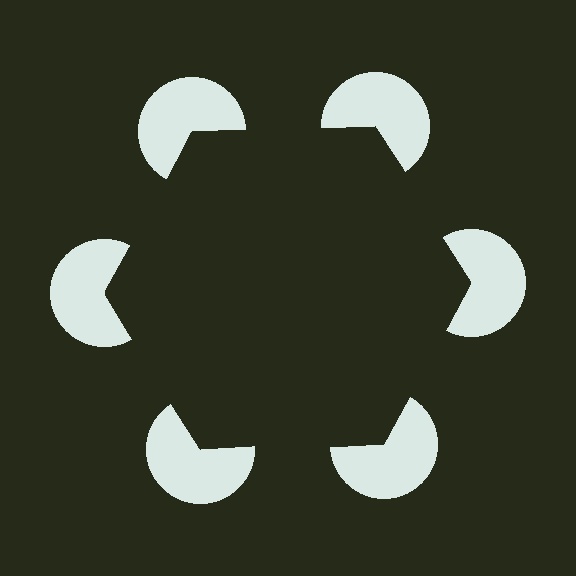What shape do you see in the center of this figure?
An illusory hexagon — its edges are inferred from the aligned wedge cuts in the pac-man discs, not physically drawn.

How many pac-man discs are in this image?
There are 6 — one at each vertex of the illusory hexagon.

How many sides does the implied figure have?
6 sides.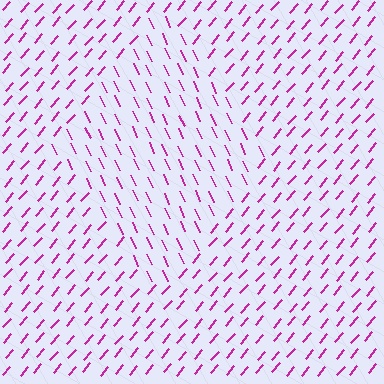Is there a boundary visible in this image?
Yes, there is a texture boundary formed by a change in line orientation.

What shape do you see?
I see a diamond.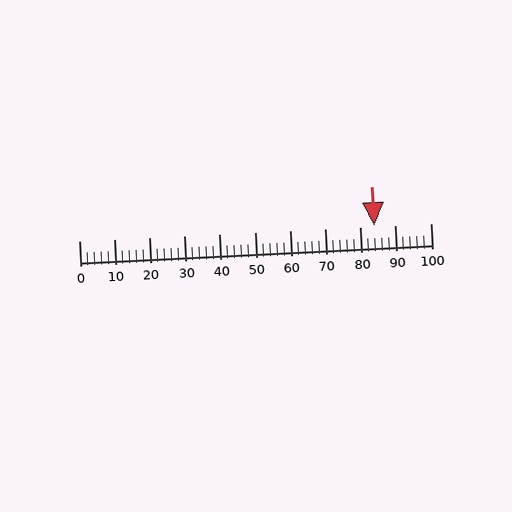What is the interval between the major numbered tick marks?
The major tick marks are spaced 10 units apart.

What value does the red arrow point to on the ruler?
The red arrow points to approximately 84.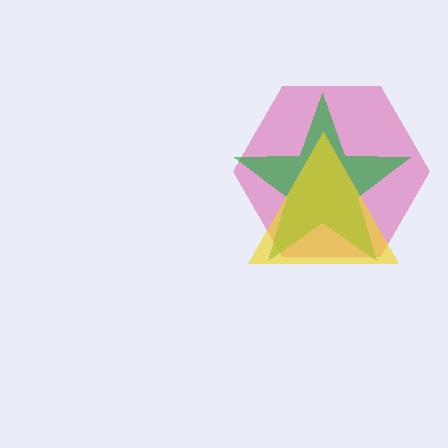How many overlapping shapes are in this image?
There are 3 overlapping shapes in the image.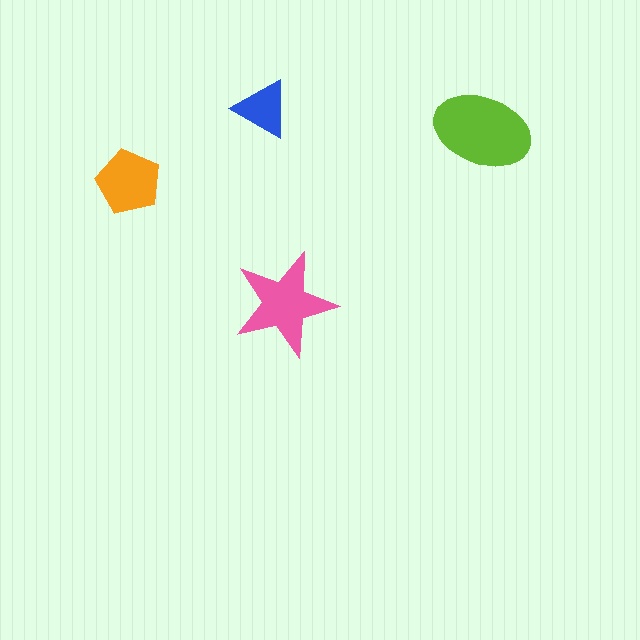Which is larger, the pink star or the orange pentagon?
The pink star.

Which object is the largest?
The lime ellipse.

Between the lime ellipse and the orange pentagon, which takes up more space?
The lime ellipse.